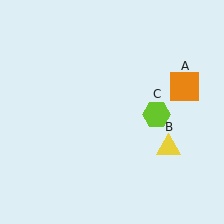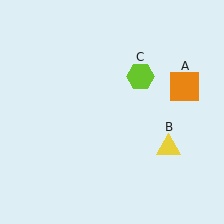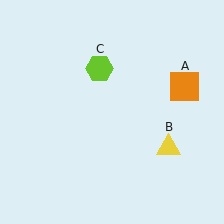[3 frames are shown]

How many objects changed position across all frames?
1 object changed position: lime hexagon (object C).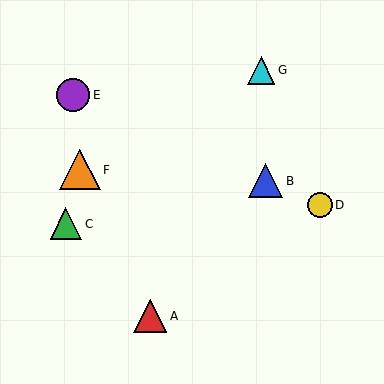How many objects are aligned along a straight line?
3 objects (B, D, E) are aligned along a straight line.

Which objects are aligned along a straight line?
Objects B, D, E are aligned along a straight line.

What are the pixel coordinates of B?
Object B is at (265, 181).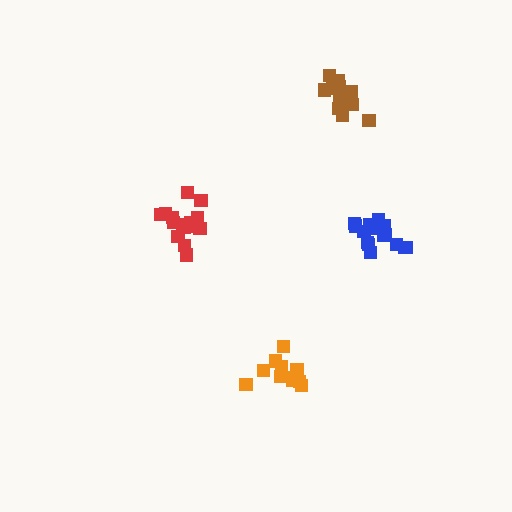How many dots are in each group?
Group 1: 13 dots, Group 2: 15 dots, Group 3: 17 dots, Group 4: 17 dots (62 total).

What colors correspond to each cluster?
The clusters are colored: orange, brown, blue, red.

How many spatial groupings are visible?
There are 4 spatial groupings.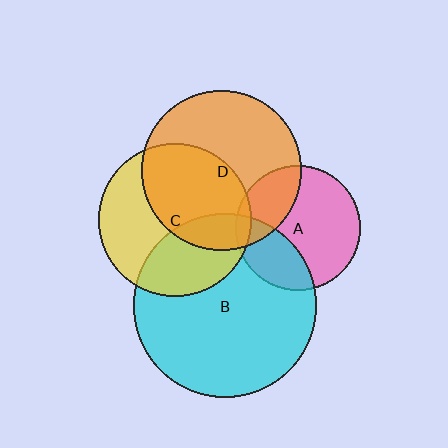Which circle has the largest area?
Circle B (cyan).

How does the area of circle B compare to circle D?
Approximately 1.3 times.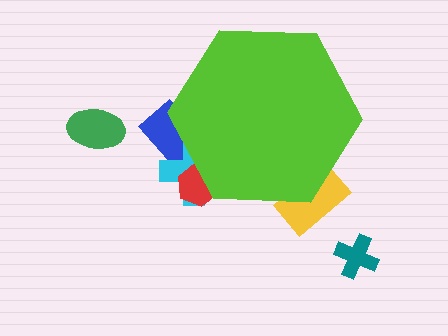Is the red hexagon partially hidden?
Yes, the red hexagon is partially hidden behind the lime hexagon.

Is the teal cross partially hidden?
No, the teal cross is fully visible.